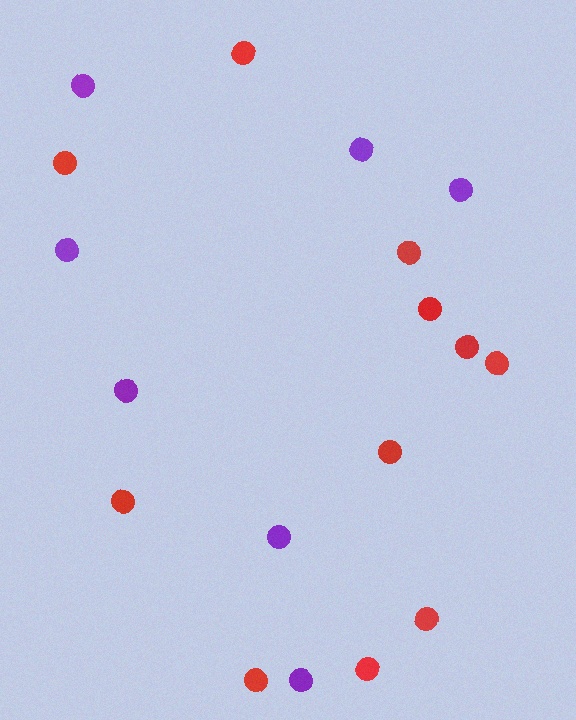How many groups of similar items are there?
There are 2 groups: one group of purple circles (7) and one group of red circles (11).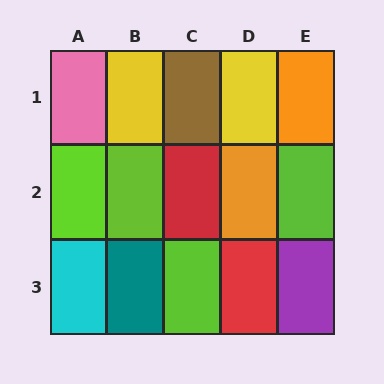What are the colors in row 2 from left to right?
Lime, lime, red, orange, lime.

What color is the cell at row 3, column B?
Teal.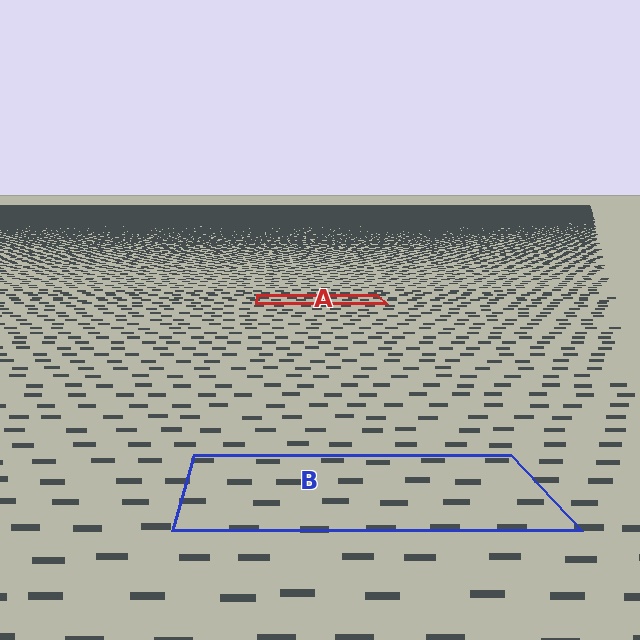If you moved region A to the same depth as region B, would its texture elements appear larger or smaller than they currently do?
They would appear larger. At a closer depth, the same texture elements are projected at a bigger on-screen size.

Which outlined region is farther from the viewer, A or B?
Region A is farther from the viewer — the texture elements inside it appear smaller and more densely packed.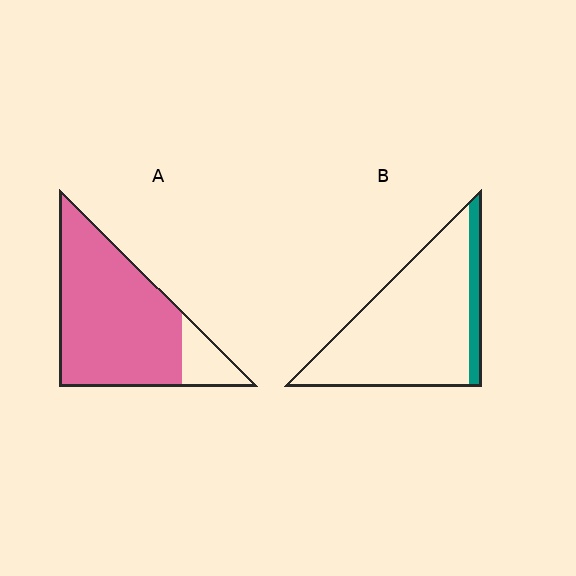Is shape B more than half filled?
No.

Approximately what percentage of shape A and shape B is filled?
A is approximately 85% and B is approximately 15%.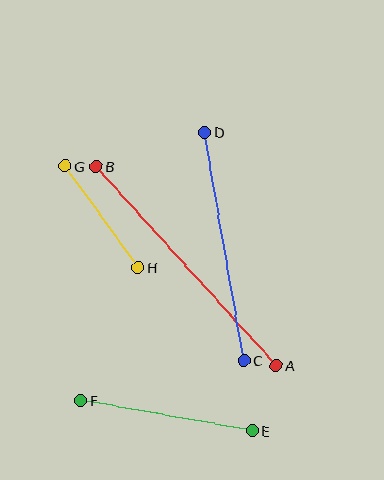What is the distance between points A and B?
The distance is approximately 268 pixels.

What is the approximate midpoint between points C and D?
The midpoint is at approximately (224, 247) pixels.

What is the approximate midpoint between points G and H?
The midpoint is at approximately (102, 217) pixels.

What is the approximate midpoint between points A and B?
The midpoint is at approximately (186, 266) pixels.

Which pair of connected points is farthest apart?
Points A and B are farthest apart.